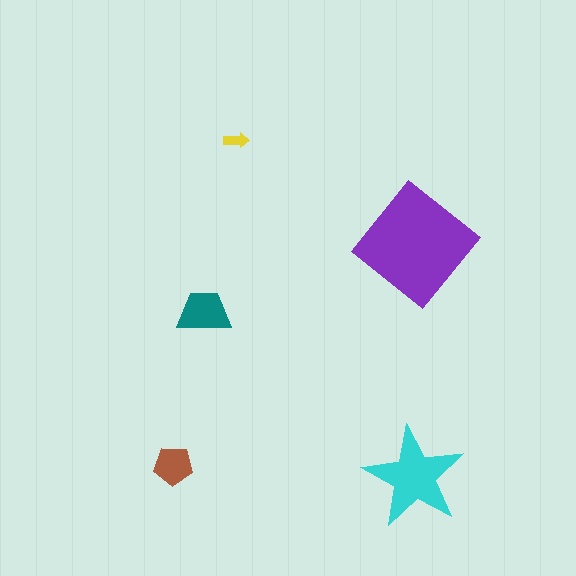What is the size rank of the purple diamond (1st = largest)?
1st.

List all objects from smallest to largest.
The yellow arrow, the brown pentagon, the teal trapezoid, the cyan star, the purple diamond.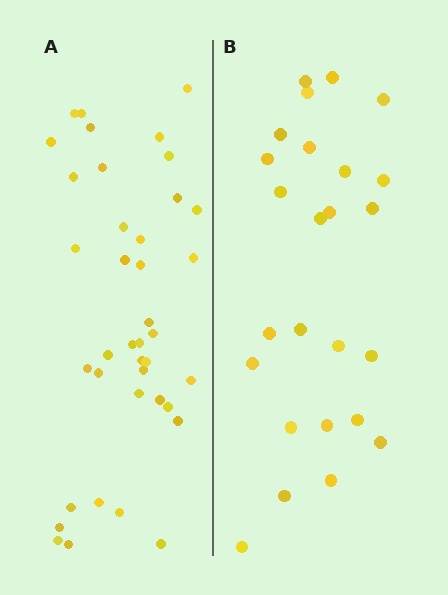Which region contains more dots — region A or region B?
Region A (the left region) has more dots.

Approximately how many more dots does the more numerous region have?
Region A has approximately 15 more dots than region B.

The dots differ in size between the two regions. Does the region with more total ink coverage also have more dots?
No. Region B has more total ink coverage because its dots are larger, but region A actually contains more individual dots. Total area can be misleading — the number of items is what matters here.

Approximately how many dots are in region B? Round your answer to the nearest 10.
About 20 dots. (The exact count is 25, which rounds to 20.)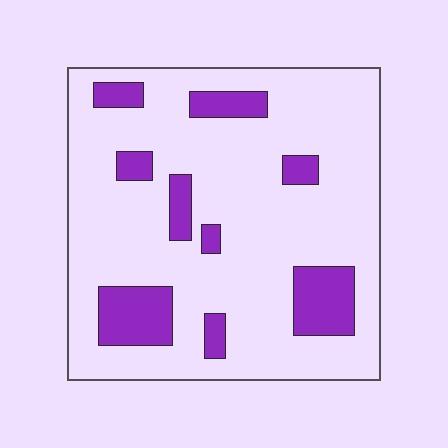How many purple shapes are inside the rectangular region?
9.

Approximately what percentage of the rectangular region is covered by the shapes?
Approximately 20%.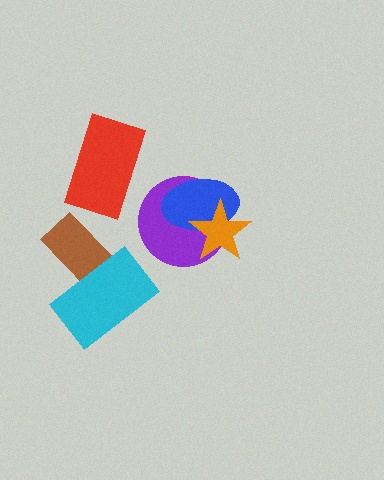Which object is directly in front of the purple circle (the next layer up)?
The blue ellipse is directly in front of the purple circle.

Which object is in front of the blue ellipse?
The orange star is in front of the blue ellipse.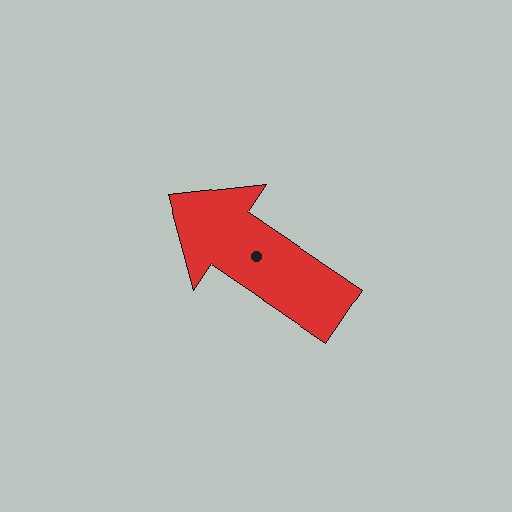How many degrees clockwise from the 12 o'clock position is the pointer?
Approximately 304 degrees.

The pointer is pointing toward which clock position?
Roughly 10 o'clock.